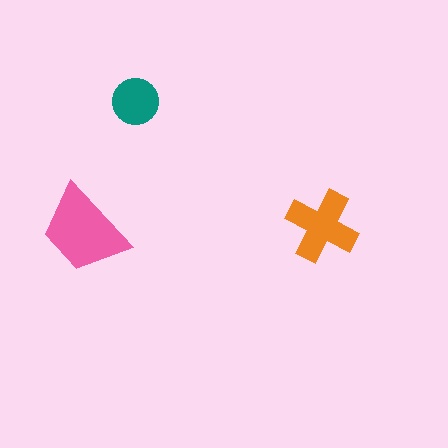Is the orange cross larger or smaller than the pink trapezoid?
Smaller.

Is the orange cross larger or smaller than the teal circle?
Larger.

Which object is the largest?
The pink trapezoid.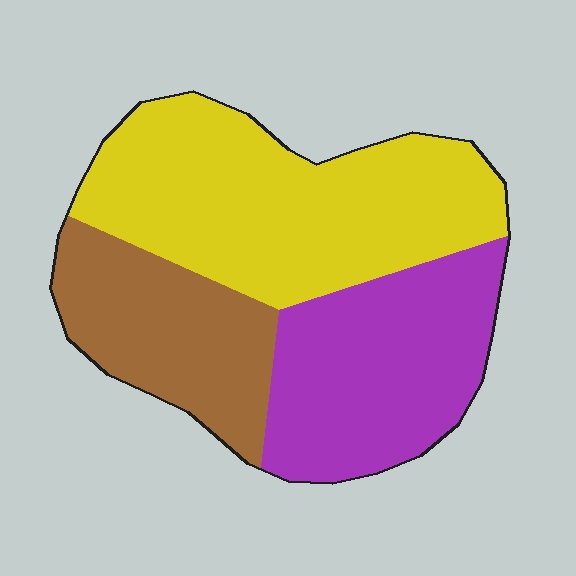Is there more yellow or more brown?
Yellow.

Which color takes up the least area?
Brown, at roughly 25%.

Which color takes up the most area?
Yellow, at roughly 45%.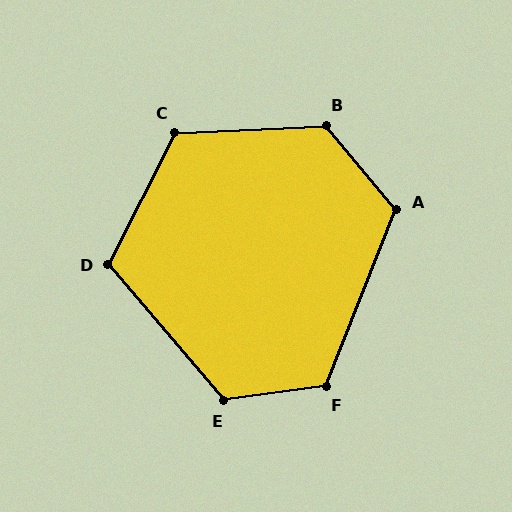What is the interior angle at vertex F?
Approximately 119 degrees (obtuse).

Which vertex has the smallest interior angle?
D, at approximately 113 degrees.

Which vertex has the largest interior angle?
B, at approximately 127 degrees.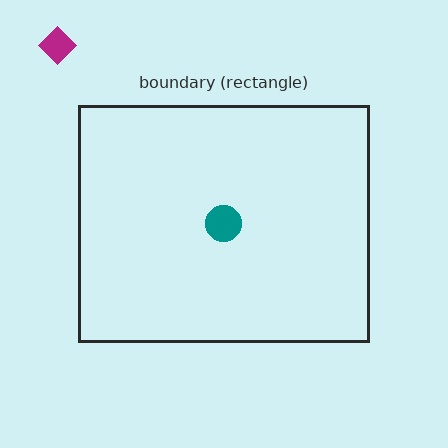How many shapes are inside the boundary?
1 inside, 1 outside.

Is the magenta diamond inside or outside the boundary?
Outside.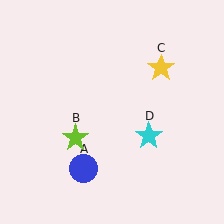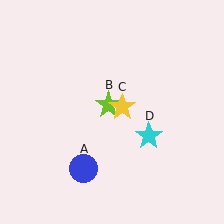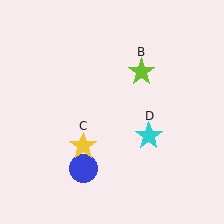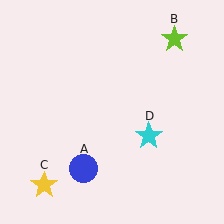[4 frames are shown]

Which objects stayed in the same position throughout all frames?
Blue circle (object A) and cyan star (object D) remained stationary.